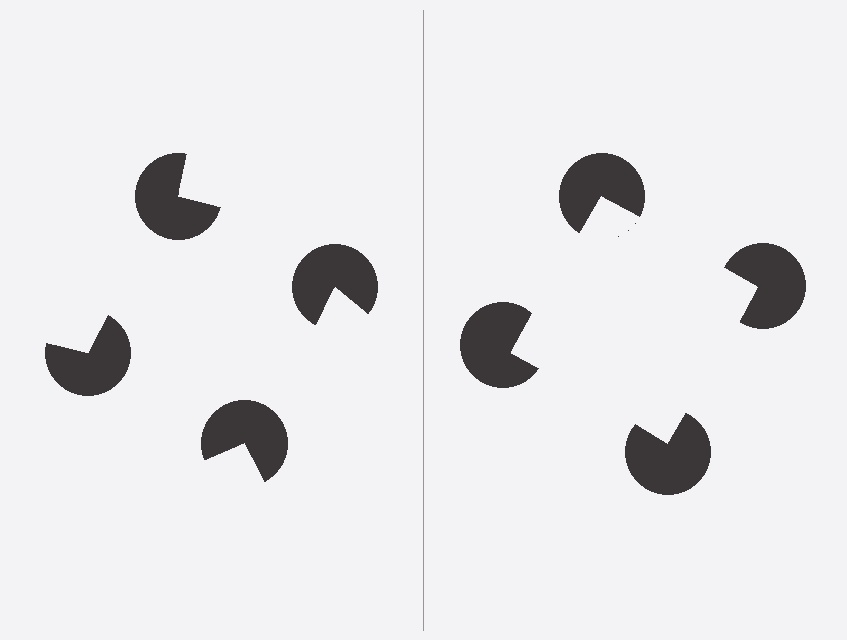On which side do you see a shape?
An illusory square appears on the right side. On the left side the wedge cuts are rotated, so no coherent shape forms.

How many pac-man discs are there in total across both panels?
8 — 4 on each side.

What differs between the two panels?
The pac-man discs are positioned identically on both sides; only the wedge orientations differ. On the right they align to a square; on the left they are misaligned.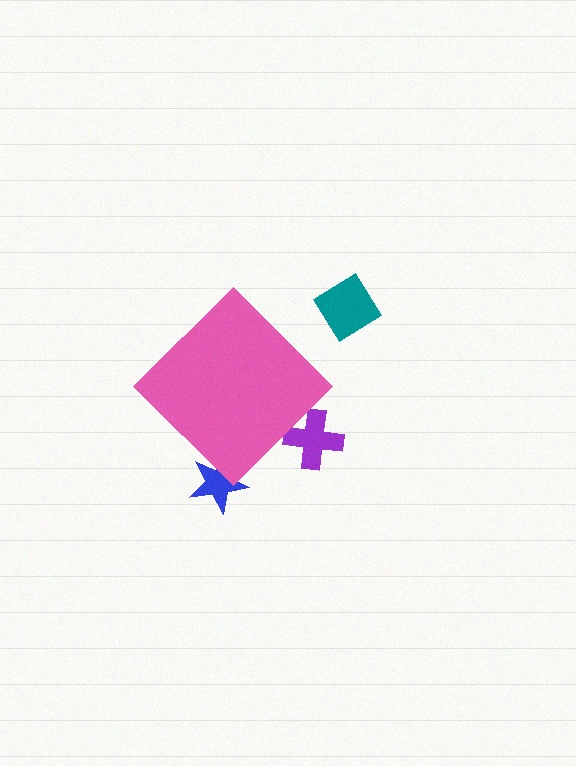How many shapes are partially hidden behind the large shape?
2 shapes are partially hidden.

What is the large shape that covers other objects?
A pink diamond.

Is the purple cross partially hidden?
Yes, the purple cross is partially hidden behind the pink diamond.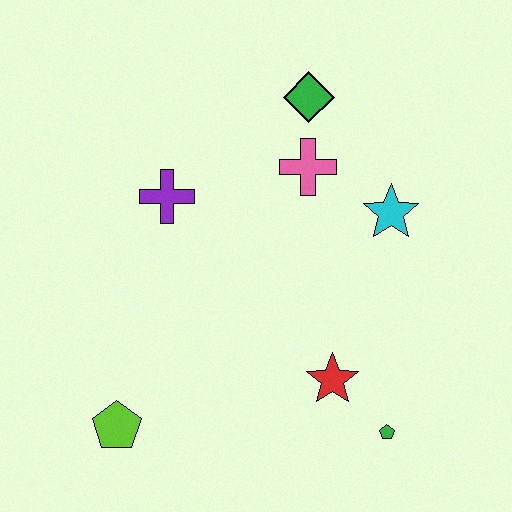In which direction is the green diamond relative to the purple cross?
The green diamond is to the right of the purple cross.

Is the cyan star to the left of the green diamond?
No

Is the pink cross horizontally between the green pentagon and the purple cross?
Yes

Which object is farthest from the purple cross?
The green pentagon is farthest from the purple cross.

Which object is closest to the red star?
The green pentagon is closest to the red star.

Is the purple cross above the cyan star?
Yes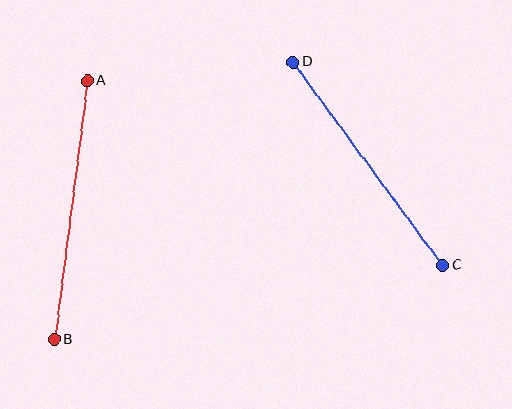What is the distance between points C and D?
The distance is approximately 252 pixels.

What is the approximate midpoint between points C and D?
The midpoint is at approximately (368, 164) pixels.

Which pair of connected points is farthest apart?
Points A and B are farthest apart.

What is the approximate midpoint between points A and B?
The midpoint is at approximately (71, 210) pixels.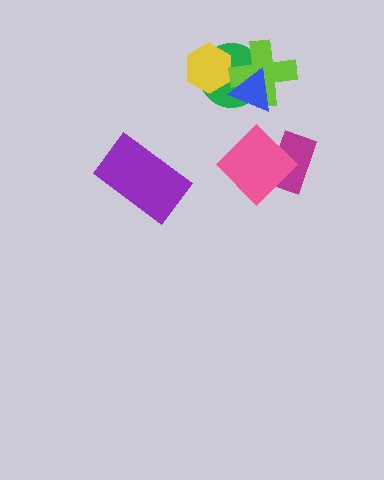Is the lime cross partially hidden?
Yes, it is partially covered by another shape.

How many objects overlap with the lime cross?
2 objects overlap with the lime cross.